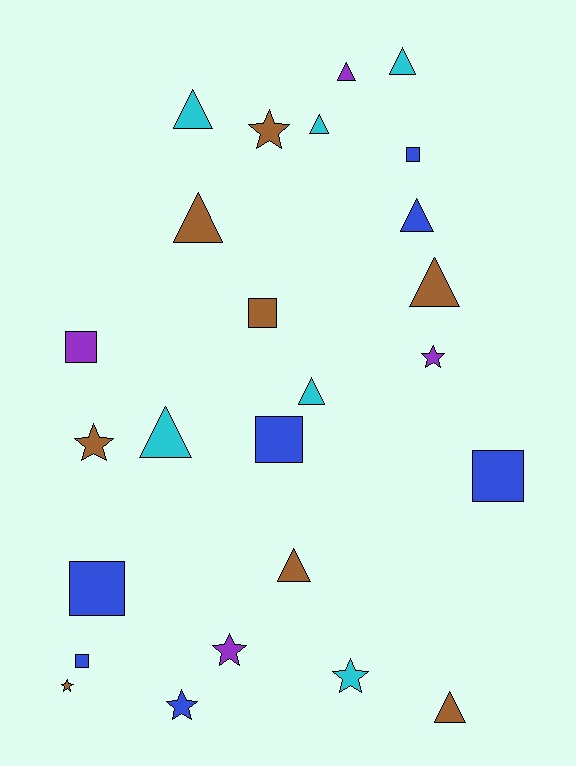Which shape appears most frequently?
Triangle, with 11 objects.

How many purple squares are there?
There is 1 purple square.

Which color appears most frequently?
Brown, with 8 objects.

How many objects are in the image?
There are 25 objects.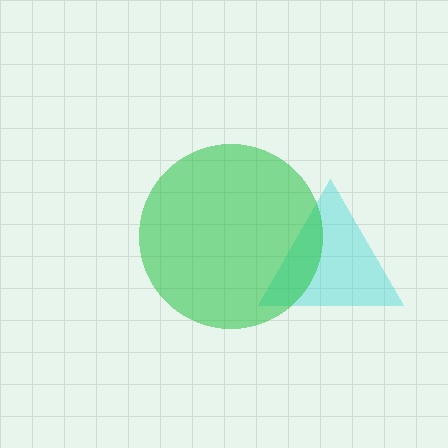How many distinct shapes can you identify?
There are 2 distinct shapes: a cyan triangle, a green circle.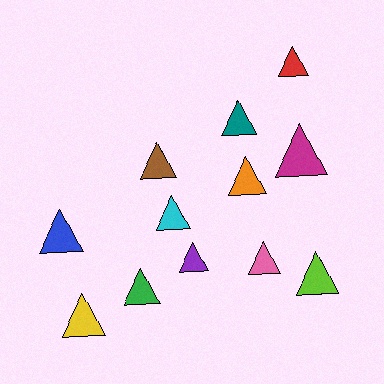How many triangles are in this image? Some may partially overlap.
There are 12 triangles.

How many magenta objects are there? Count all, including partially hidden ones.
There is 1 magenta object.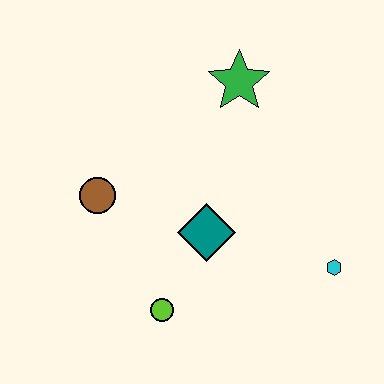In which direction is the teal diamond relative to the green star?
The teal diamond is below the green star.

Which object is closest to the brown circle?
The teal diamond is closest to the brown circle.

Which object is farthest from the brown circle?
The cyan hexagon is farthest from the brown circle.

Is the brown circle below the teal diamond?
No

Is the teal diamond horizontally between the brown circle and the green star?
Yes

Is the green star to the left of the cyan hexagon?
Yes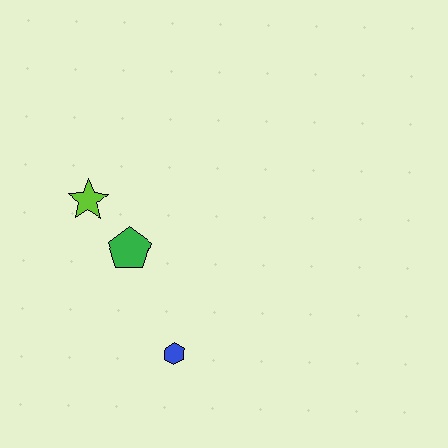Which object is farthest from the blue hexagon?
The lime star is farthest from the blue hexagon.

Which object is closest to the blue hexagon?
The green pentagon is closest to the blue hexagon.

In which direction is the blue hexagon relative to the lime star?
The blue hexagon is below the lime star.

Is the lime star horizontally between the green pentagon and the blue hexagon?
No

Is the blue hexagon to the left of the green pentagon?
No